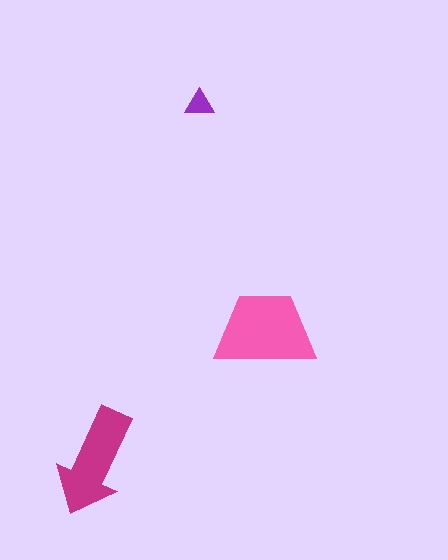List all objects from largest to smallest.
The pink trapezoid, the magenta arrow, the purple triangle.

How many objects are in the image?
There are 3 objects in the image.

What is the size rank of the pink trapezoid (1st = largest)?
1st.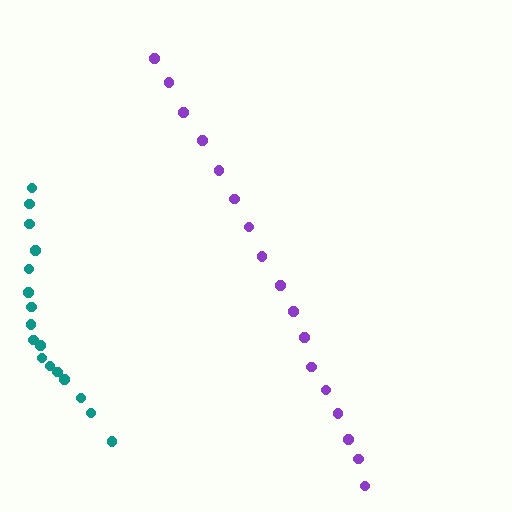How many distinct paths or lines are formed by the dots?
There are 2 distinct paths.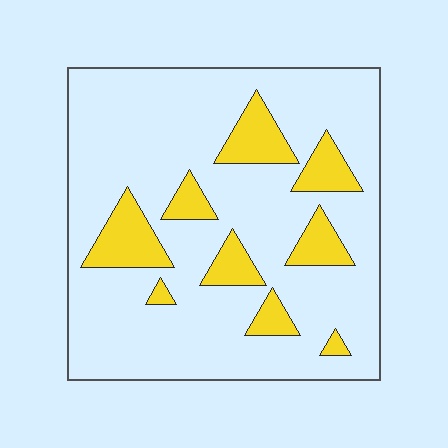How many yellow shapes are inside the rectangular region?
9.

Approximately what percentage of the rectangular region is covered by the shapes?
Approximately 20%.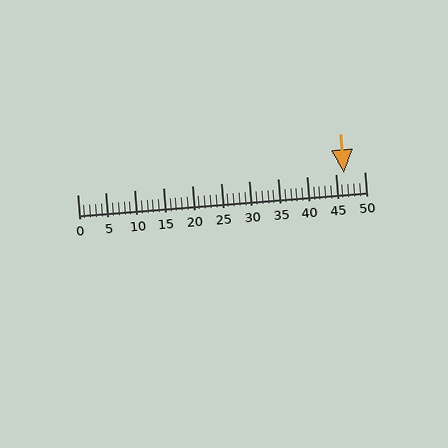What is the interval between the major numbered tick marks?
The major tick marks are spaced 5 units apart.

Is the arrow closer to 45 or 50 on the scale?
The arrow is closer to 45.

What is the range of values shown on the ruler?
The ruler shows values from 0 to 50.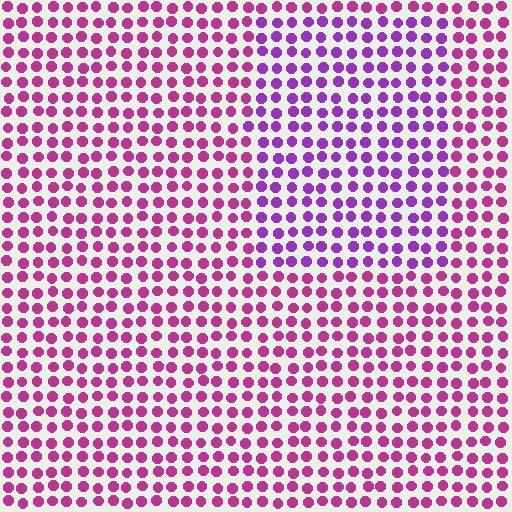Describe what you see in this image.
The image is filled with small magenta elements in a uniform arrangement. A rectangle-shaped region is visible where the elements are tinted to a slightly different hue, forming a subtle color boundary.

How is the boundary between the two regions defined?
The boundary is defined purely by a slight shift in hue (about 35 degrees). Spacing, size, and orientation are identical on both sides.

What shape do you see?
I see a rectangle.